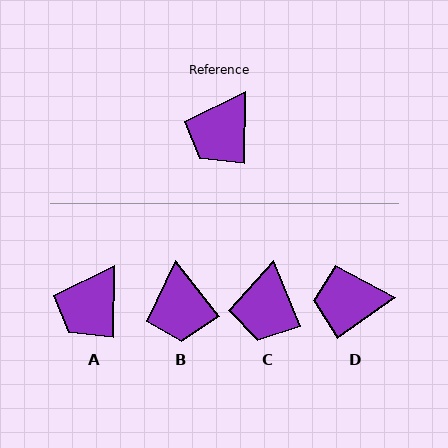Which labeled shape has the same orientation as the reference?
A.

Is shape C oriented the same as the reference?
No, it is off by about 23 degrees.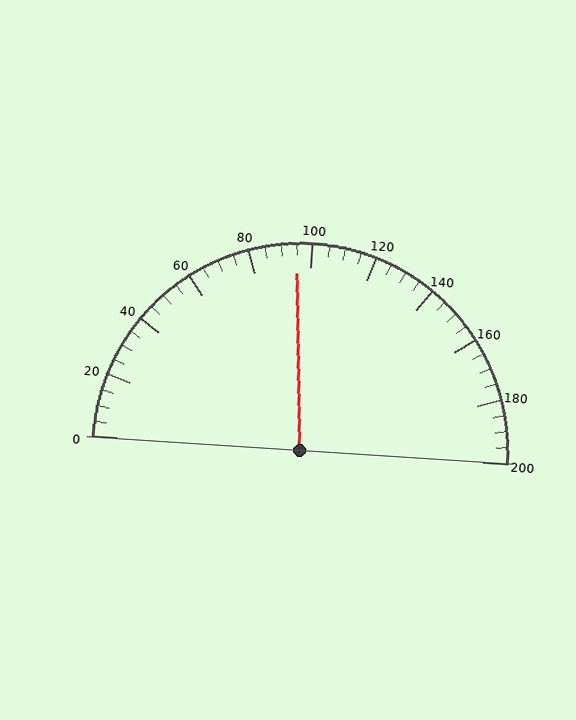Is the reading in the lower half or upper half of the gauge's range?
The reading is in the lower half of the range (0 to 200).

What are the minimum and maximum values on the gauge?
The gauge ranges from 0 to 200.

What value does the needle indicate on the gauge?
The needle indicates approximately 95.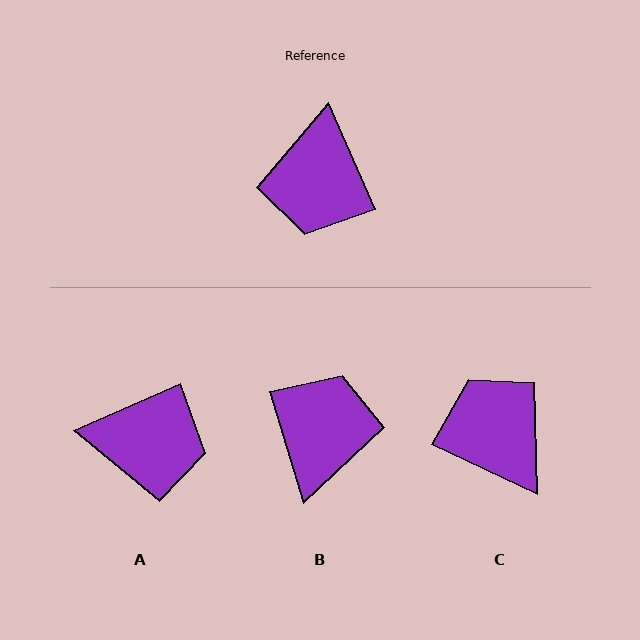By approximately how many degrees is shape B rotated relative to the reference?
Approximately 173 degrees counter-clockwise.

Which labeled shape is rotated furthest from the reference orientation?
B, about 173 degrees away.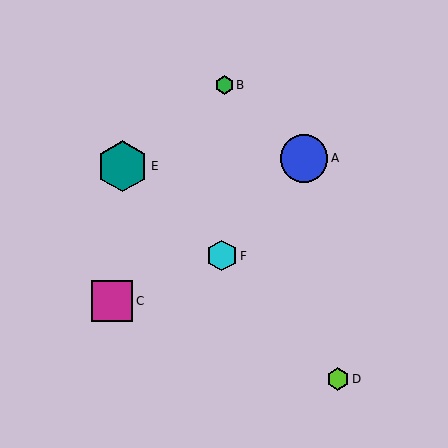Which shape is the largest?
The teal hexagon (labeled E) is the largest.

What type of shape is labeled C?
Shape C is a magenta square.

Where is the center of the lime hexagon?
The center of the lime hexagon is at (338, 379).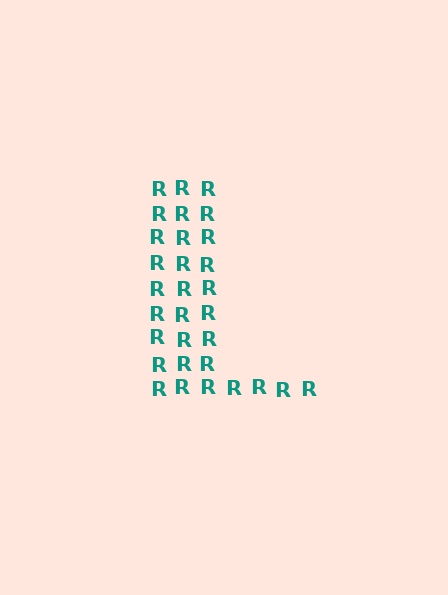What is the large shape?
The large shape is the letter L.